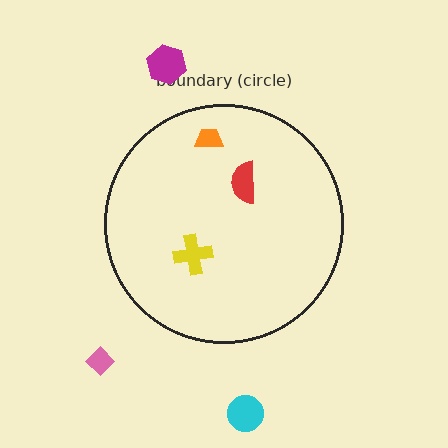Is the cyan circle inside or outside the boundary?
Outside.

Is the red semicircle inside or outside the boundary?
Inside.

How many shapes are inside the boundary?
3 inside, 3 outside.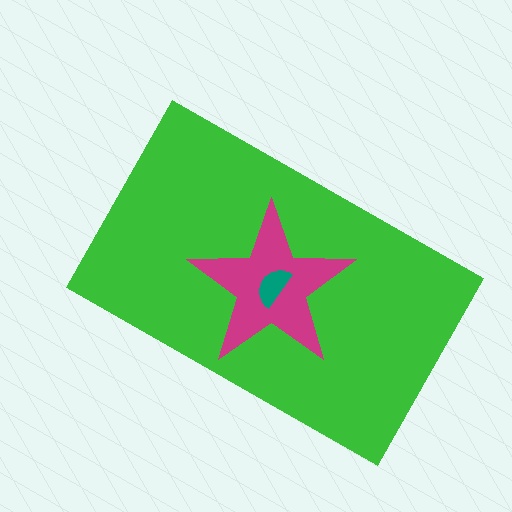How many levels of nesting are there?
3.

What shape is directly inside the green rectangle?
The magenta star.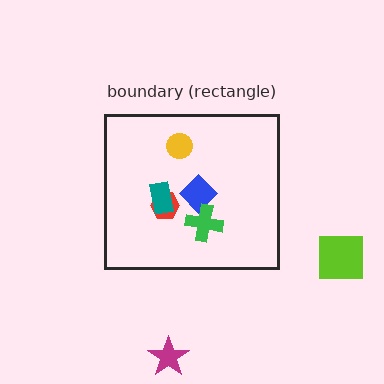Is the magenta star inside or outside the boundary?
Outside.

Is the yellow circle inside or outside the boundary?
Inside.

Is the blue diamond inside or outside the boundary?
Inside.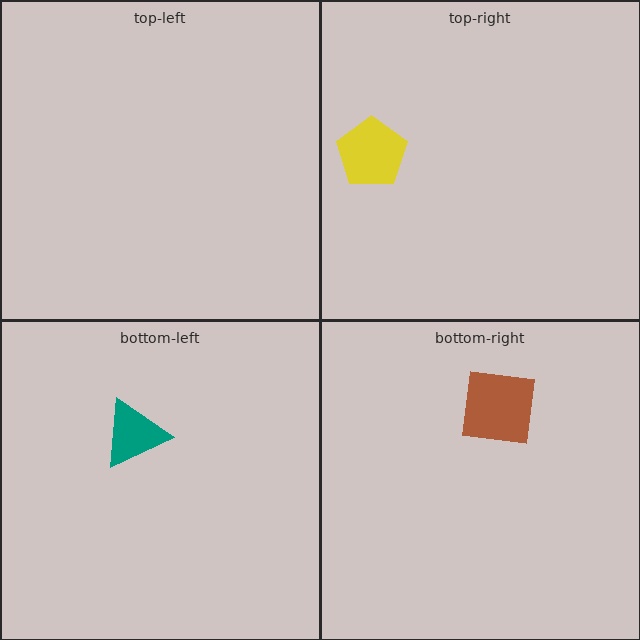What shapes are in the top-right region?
The yellow pentagon.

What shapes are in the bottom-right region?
The brown square.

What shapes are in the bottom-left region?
The teal triangle.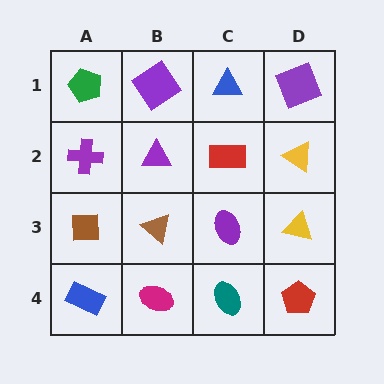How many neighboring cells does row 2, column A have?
3.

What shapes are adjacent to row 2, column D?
A purple square (row 1, column D), a yellow triangle (row 3, column D), a red rectangle (row 2, column C).